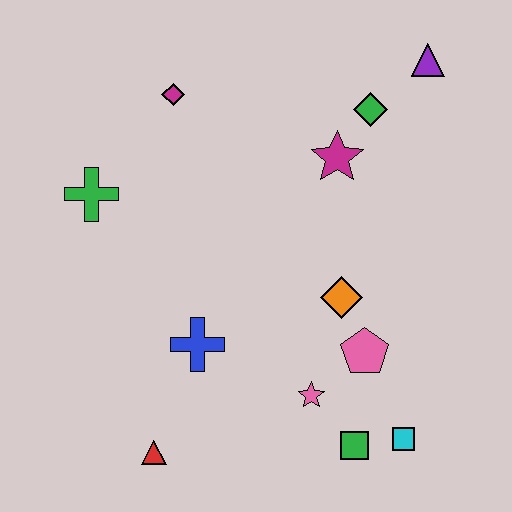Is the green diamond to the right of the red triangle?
Yes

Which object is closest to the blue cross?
The red triangle is closest to the blue cross.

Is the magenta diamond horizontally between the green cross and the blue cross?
Yes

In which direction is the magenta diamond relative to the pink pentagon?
The magenta diamond is above the pink pentagon.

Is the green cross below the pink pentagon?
No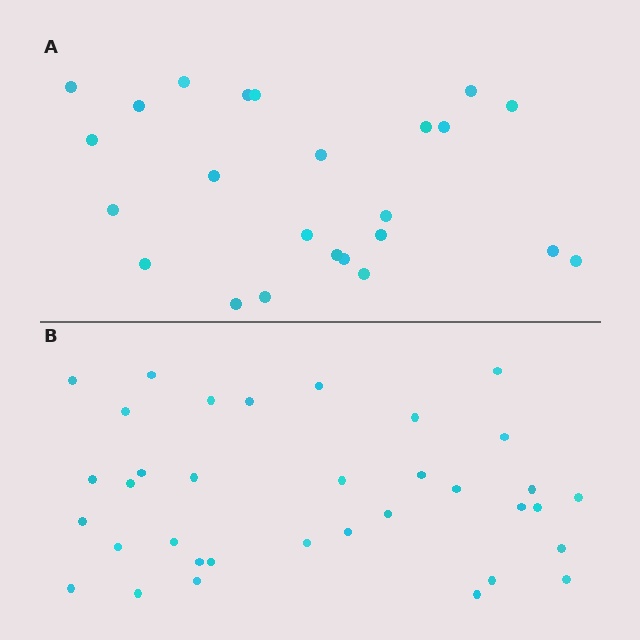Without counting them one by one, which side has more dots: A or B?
Region B (the bottom region) has more dots.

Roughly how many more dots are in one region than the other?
Region B has roughly 12 or so more dots than region A.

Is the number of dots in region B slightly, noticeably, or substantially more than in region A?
Region B has substantially more. The ratio is roughly 1.5 to 1.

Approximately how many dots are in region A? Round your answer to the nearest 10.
About 20 dots. (The exact count is 24, which rounds to 20.)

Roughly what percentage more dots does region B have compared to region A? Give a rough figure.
About 45% more.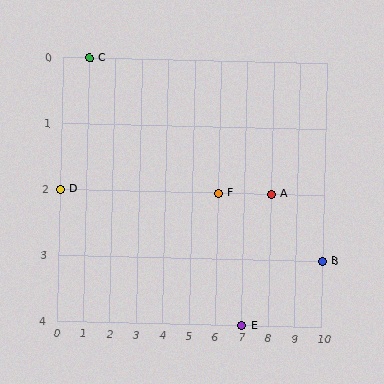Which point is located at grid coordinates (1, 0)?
Point C is at (1, 0).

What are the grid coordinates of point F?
Point F is at grid coordinates (6, 2).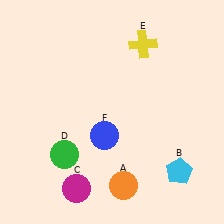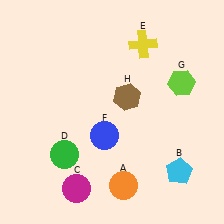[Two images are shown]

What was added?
A lime hexagon (G), a brown hexagon (H) were added in Image 2.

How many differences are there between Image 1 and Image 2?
There are 2 differences between the two images.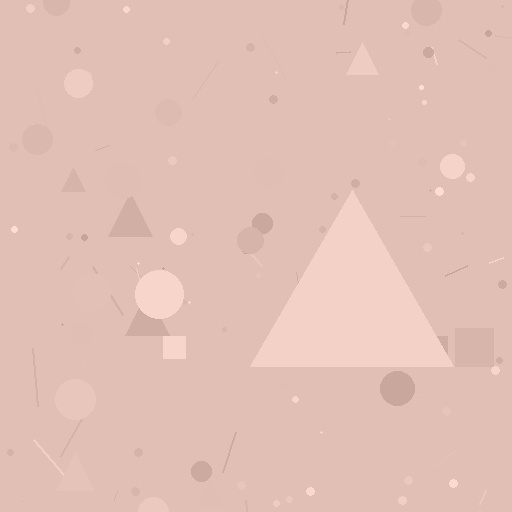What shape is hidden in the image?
A triangle is hidden in the image.